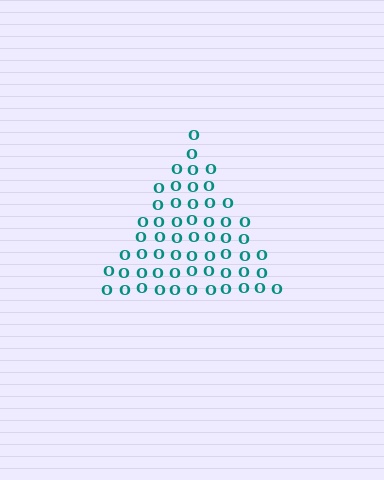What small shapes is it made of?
It is made of small letter O's.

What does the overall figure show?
The overall figure shows a triangle.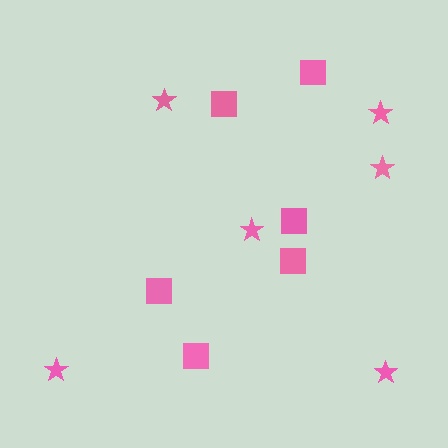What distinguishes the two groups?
There are 2 groups: one group of squares (6) and one group of stars (6).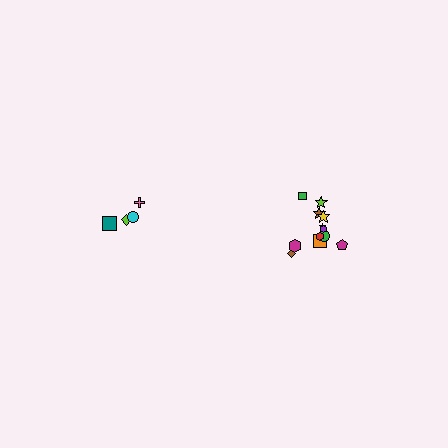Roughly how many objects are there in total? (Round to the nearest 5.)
Roughly 15 objects in total.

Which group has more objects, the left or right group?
The right group.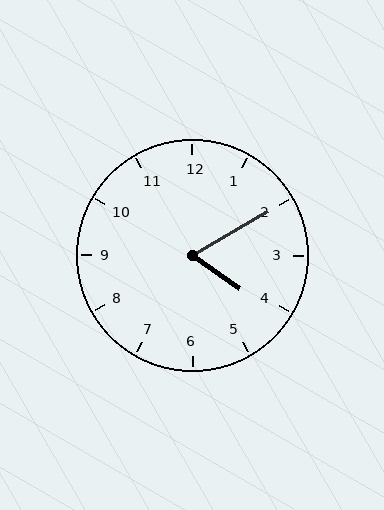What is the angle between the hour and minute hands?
Approximately 65 degrees.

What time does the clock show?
4:10.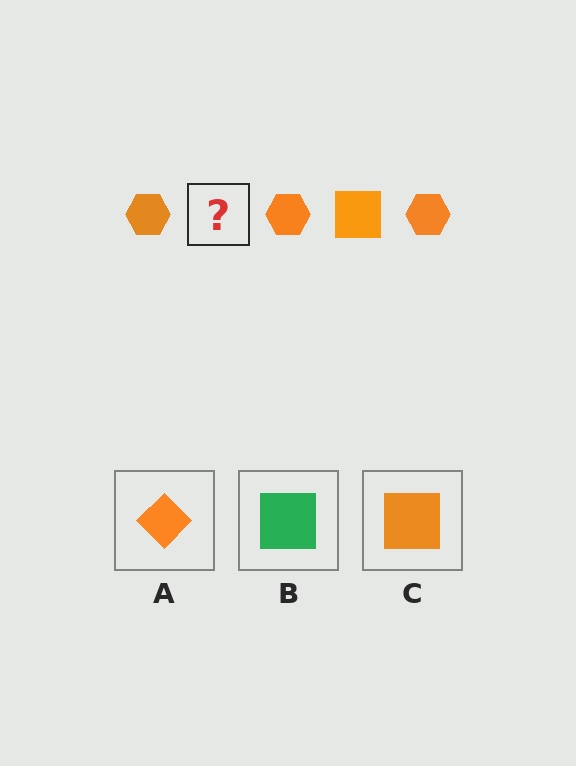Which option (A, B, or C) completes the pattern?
C.